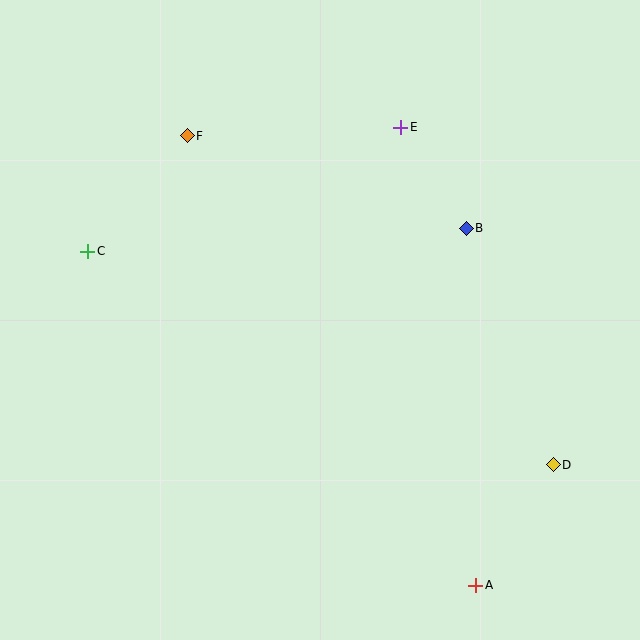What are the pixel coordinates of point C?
Point C is at (88, 251).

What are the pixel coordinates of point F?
Point F is at (187, 136).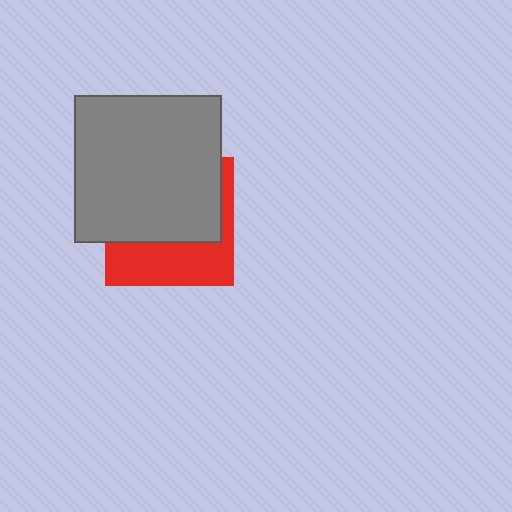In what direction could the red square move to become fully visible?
The red square could move down. That would shift it out from behind the gray square entirely.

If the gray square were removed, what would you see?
You would see the complete red square.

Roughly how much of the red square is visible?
A small part of it is visible (roughly 39%).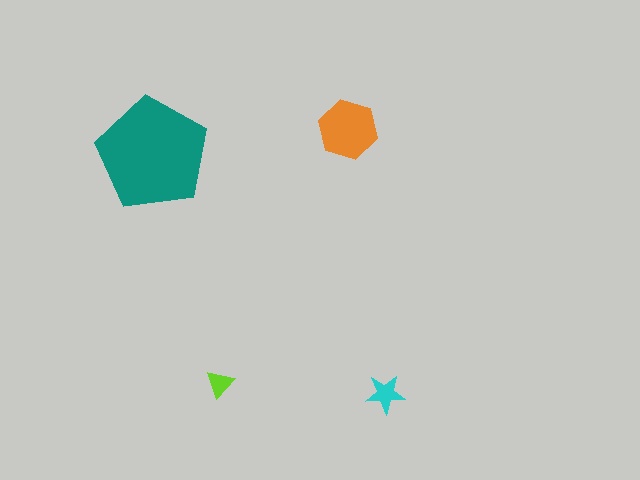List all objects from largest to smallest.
The teal pentagon, the orange hexagon, the cyan star, the lime triangle.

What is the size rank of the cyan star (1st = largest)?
3rd.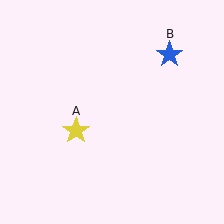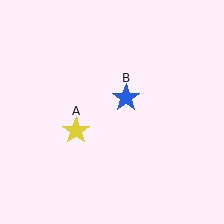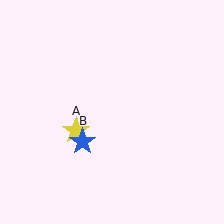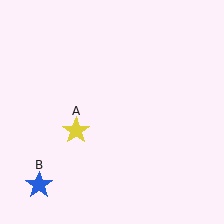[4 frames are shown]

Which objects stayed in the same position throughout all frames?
Yellow star (object A) remained stationary.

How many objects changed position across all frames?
1 object changed position: blue star (object B).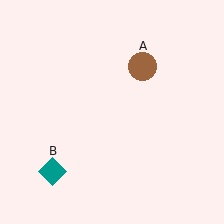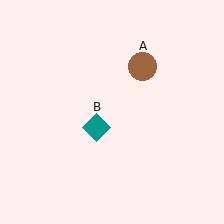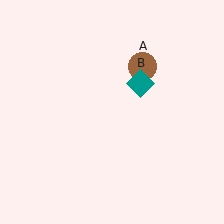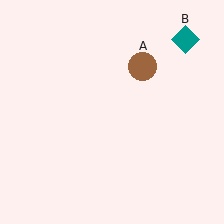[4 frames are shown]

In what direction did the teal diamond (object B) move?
The teal diamond (object B) moved up and to the right.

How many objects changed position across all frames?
1 object changed position: teal diamond (object B).